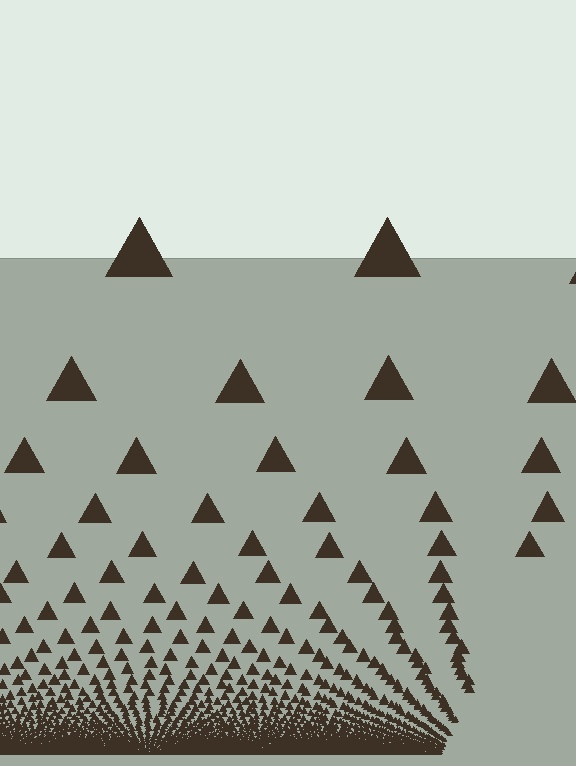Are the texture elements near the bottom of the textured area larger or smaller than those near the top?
Smaller. The gradient is inverted — elements near the bottom are smaller and denser.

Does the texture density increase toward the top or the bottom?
Density increases toward the bottom.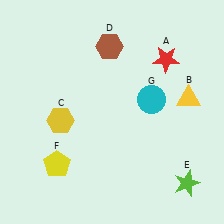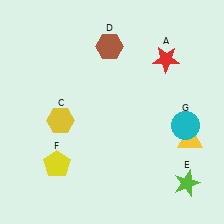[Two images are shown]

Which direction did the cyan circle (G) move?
The cyan circle (G) moved right.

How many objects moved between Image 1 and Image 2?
2 objects moved between the two images.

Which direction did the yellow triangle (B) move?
The yellow triangle (B) moved down.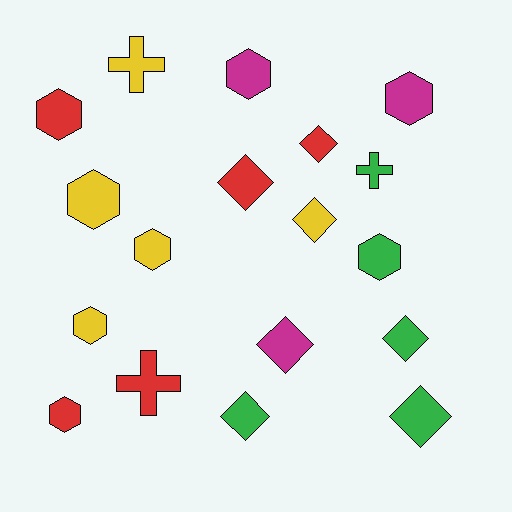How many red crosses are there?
There is 1 red cross.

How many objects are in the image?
There are 18 objects.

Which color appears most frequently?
Yellow, with 5 objects.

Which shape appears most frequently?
Hexagon, with 8 objects.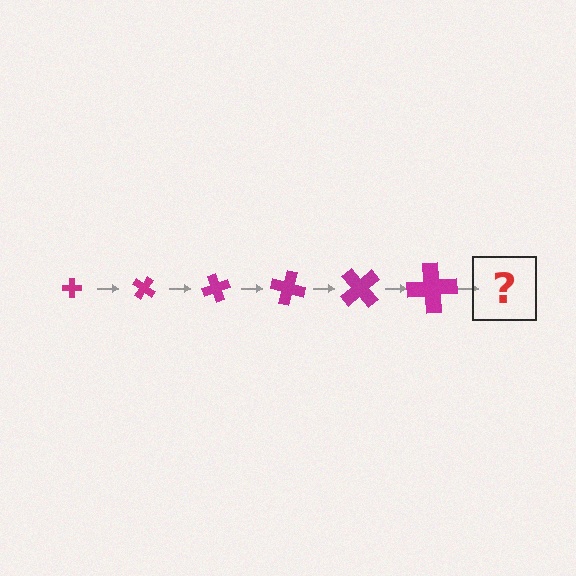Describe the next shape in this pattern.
It should be a cross, larger than the previous one and rotated 210 degrees from the start.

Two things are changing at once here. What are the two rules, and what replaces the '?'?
The two rules are that the cross grows larger each step and it rotates 35 degrees each step. The '?' should be a cross, larger than the previous one and rotated 210 degrees from the start.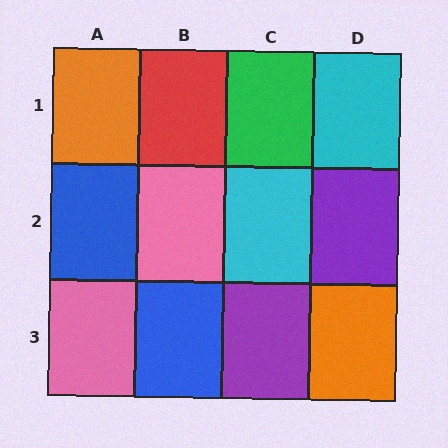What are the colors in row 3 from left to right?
Pink, blue, purple, orange.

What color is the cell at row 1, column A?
Orange.